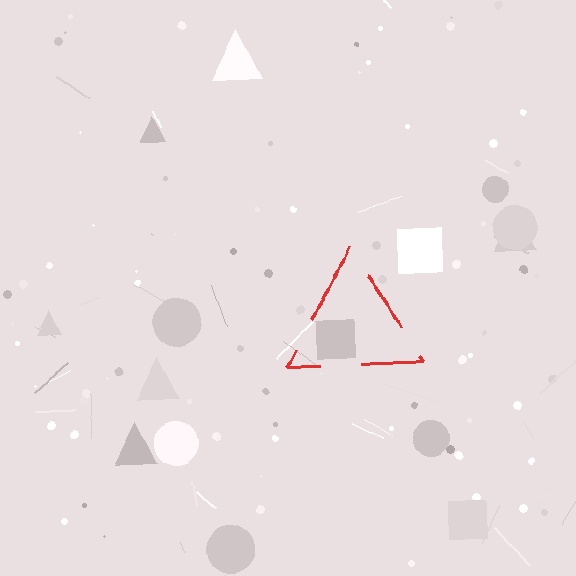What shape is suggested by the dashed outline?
The dashed outline suggests a triangle.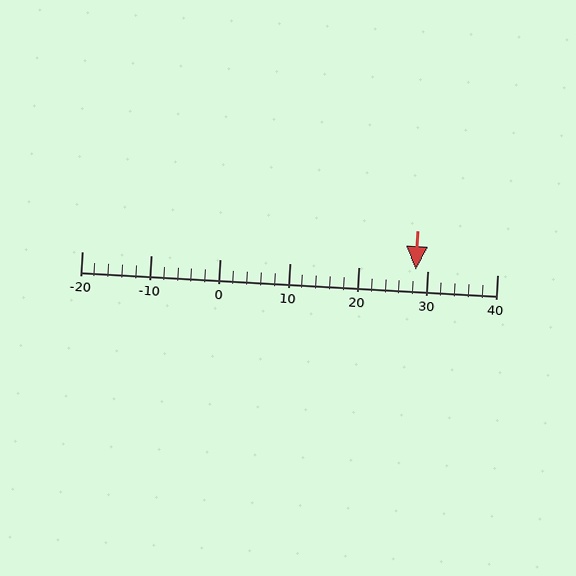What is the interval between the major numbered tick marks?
The major tick marks are spaced 10 units apart.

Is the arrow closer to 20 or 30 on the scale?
The arrow is closer to 30.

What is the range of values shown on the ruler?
The ruler shows values from -20 to 40.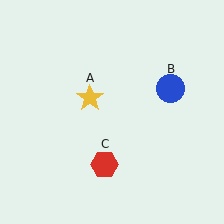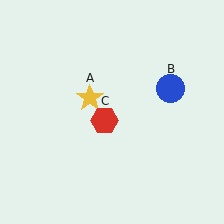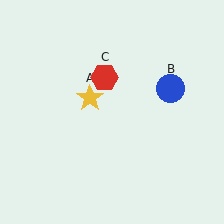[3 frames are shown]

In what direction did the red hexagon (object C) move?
The red hexagon (object C) moved up.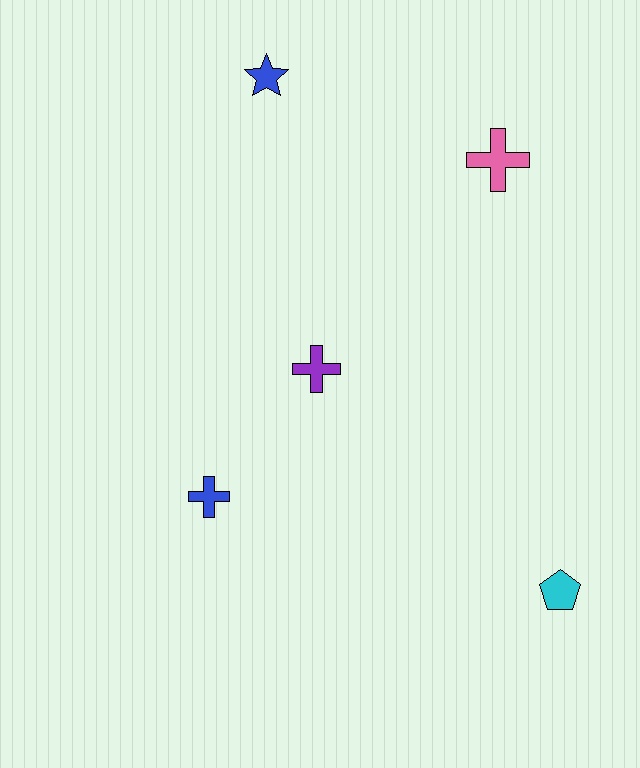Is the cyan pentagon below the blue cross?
Yes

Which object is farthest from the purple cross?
The cyan pentagon is farthest from the purple cross.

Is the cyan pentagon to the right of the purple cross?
Yes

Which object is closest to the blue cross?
The purple cross is closest to the blue cross.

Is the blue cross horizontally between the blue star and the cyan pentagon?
No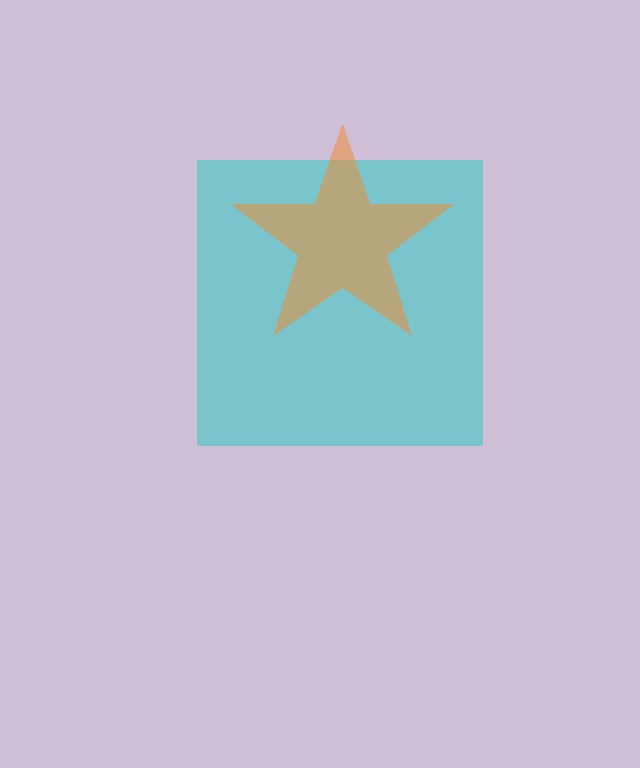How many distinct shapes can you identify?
There are 2 distinct shapes: a cyan square, an orange star.